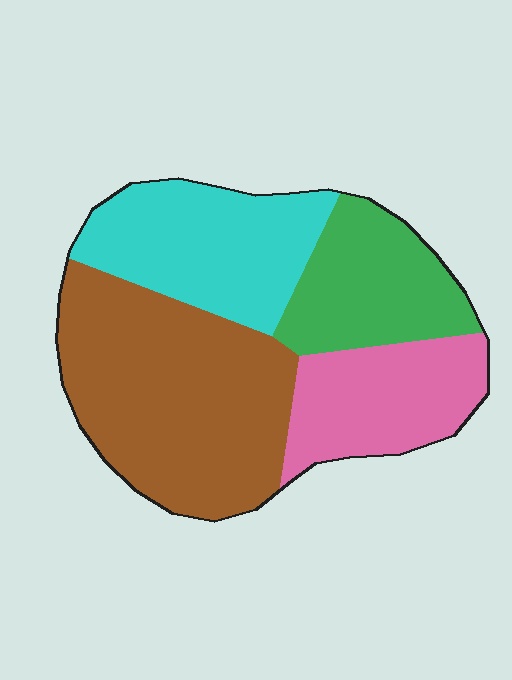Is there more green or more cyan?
Cyan.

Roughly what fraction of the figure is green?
Green covers 19% of the figure.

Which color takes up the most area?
Brown, at roughly 40%.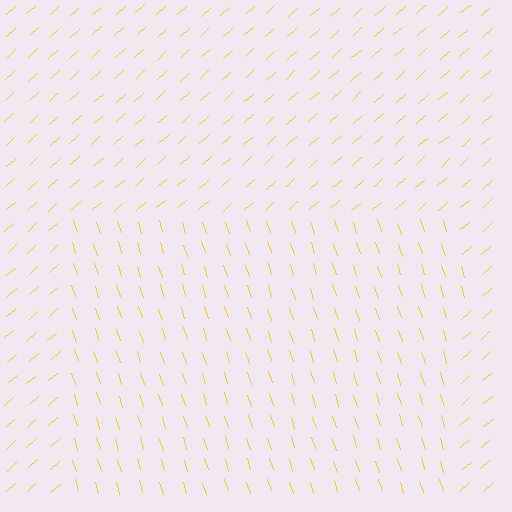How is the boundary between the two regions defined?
The boundary is defined purely by a change in line orientation (approximately 66 degrees difference). All lines are the same color and thickness.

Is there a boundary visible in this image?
Yes, there is a texture boundary formed by a change in line orientation.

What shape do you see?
I see a rectangle.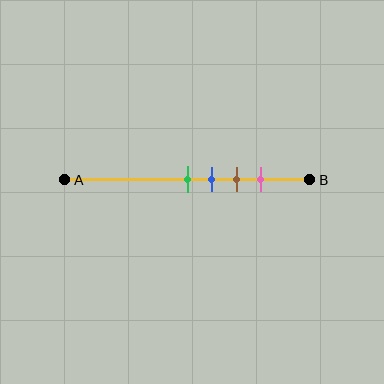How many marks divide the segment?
There are 4 marks dividing the segment.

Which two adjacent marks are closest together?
The green and blue marks are the closest adjacent pair.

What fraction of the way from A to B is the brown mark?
The brown mark is approximately 70% (0.7) of the way from A to B.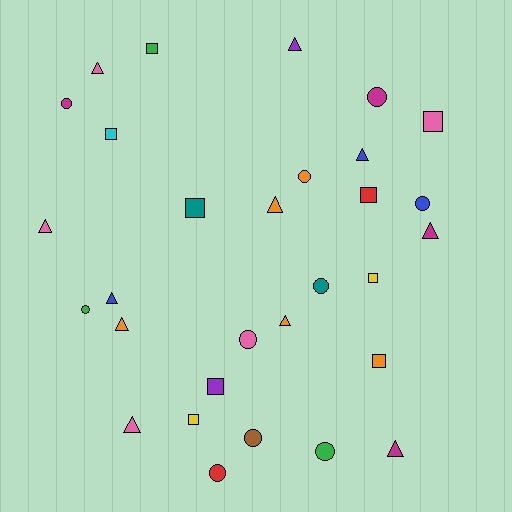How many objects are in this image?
There are 30 objects.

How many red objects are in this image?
There are 2 red objects.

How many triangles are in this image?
There are 11 triangles.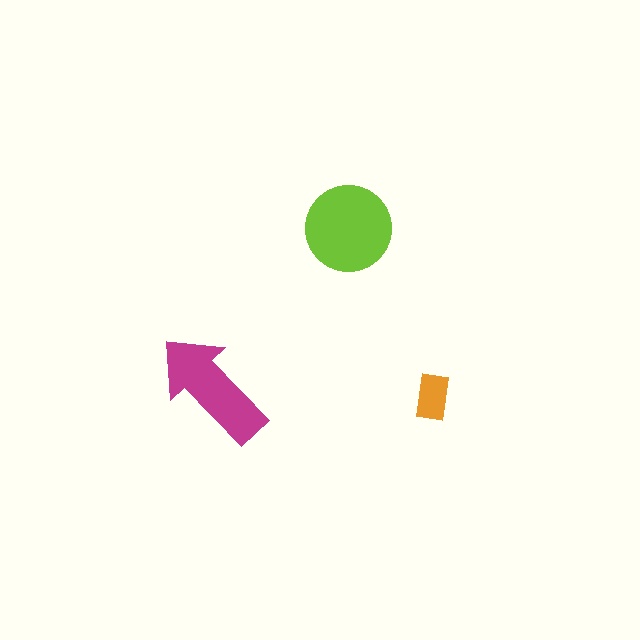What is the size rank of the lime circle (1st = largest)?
1st.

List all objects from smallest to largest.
The orange rectangle, the magenta arrow, the lime circle.